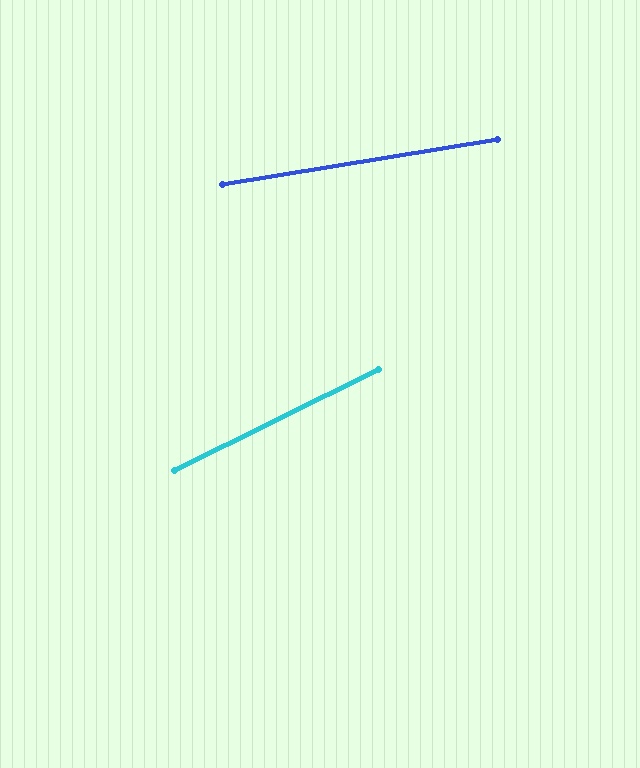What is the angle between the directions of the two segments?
Approximately 17 degrees.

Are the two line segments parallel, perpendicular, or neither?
Neither parallel nor perpendicular — they differ by about 17°.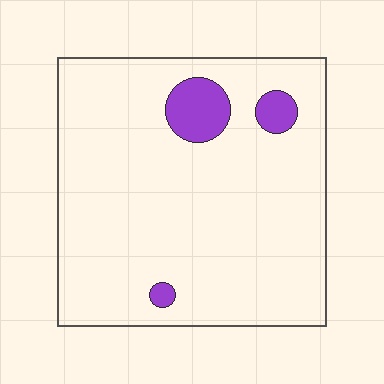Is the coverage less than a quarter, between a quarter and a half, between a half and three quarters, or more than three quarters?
Less than a quarter.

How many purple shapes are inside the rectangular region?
3.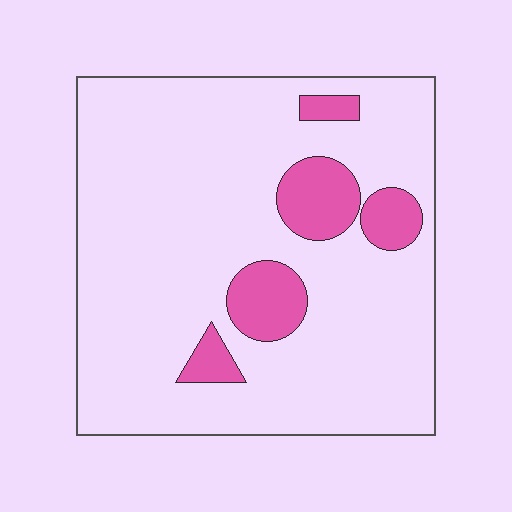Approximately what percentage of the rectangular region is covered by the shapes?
Approximately 15%.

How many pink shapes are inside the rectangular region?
5.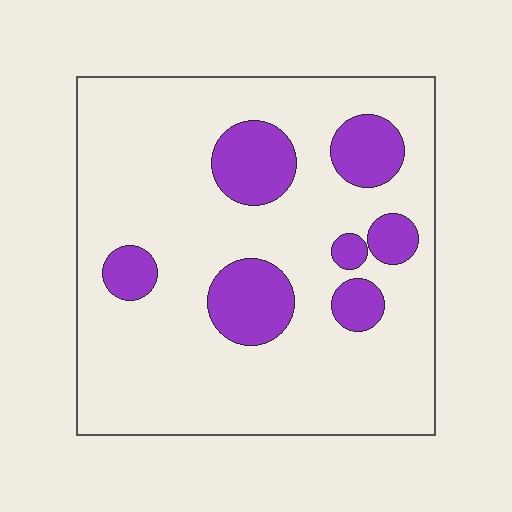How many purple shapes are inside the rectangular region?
7.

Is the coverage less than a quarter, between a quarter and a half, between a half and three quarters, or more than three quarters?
Less than a quarter.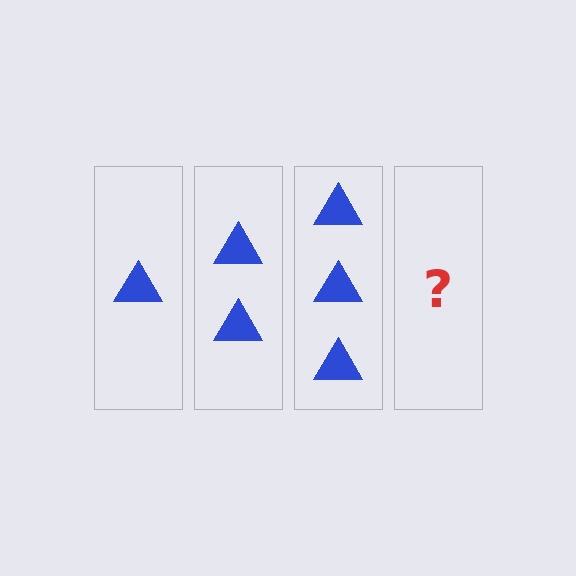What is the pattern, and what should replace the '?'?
The pattern is that each step adds one more triangle. The '?' should be 4 triangles.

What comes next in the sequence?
The next element should be 4 triangles.